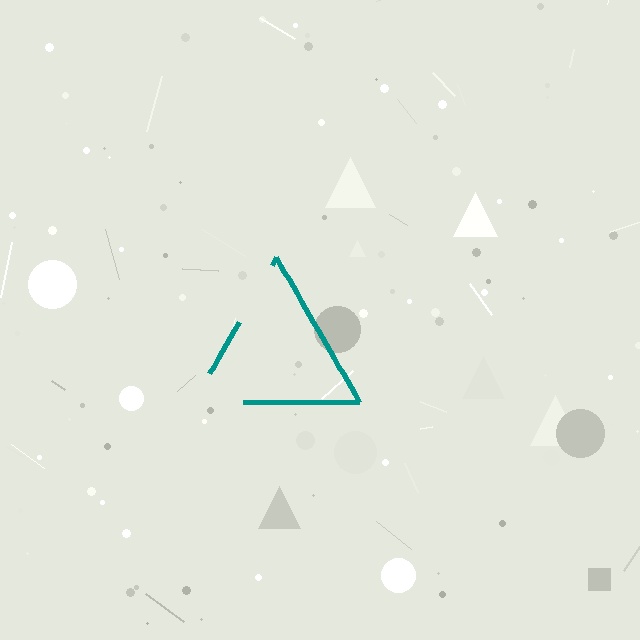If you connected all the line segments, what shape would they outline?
They would outline a triangle.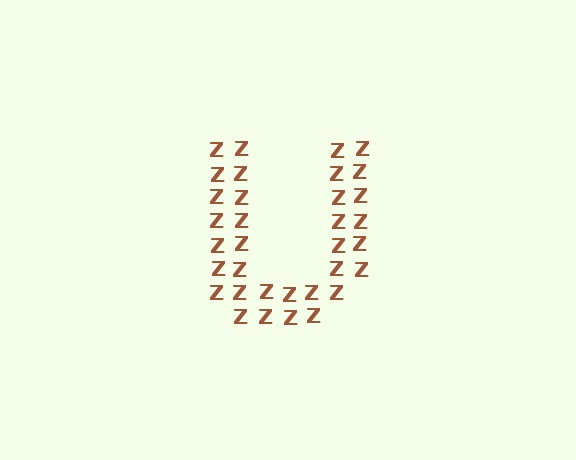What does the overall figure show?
The overall figure shows the letter U.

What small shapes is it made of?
It is made of small letter Z's.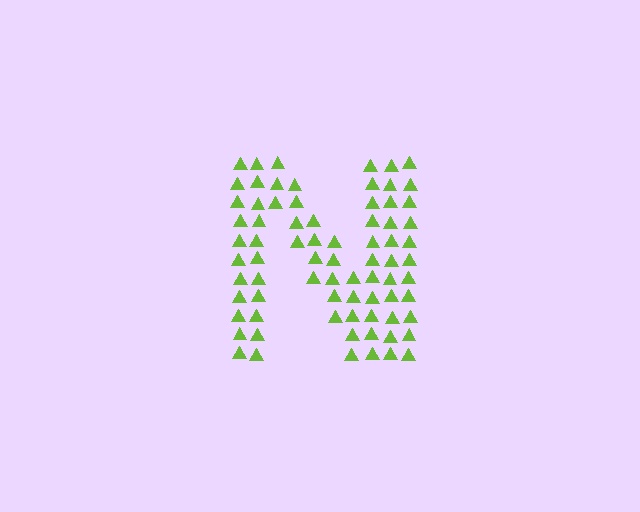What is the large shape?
The large shape is the letter N.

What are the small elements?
The small elements are triangles.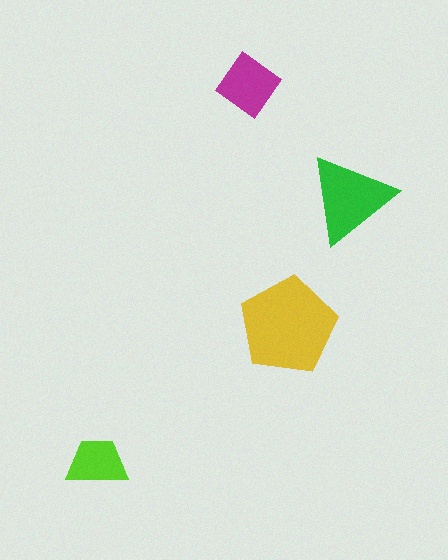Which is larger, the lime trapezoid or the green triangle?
The green triangle.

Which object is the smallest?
The lime trapezoid.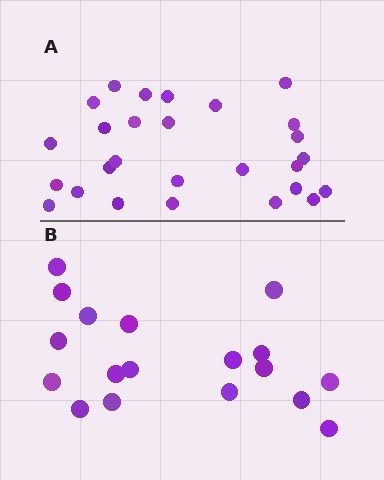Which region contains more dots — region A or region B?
Region A (the top region) has more dots.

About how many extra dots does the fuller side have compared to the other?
Region A has roughly 8 or so more dots than region B.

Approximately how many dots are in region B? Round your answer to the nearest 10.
About 20 dots. (The exact count is 18, which rounds to 20.)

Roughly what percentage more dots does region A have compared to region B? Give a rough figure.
About 50% more.